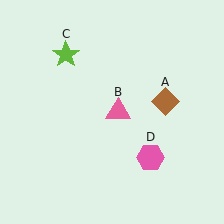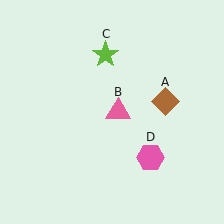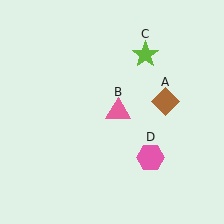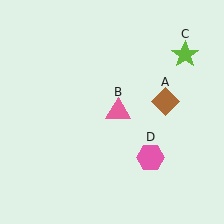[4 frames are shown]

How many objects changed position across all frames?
1 object changed position: lime star (object C).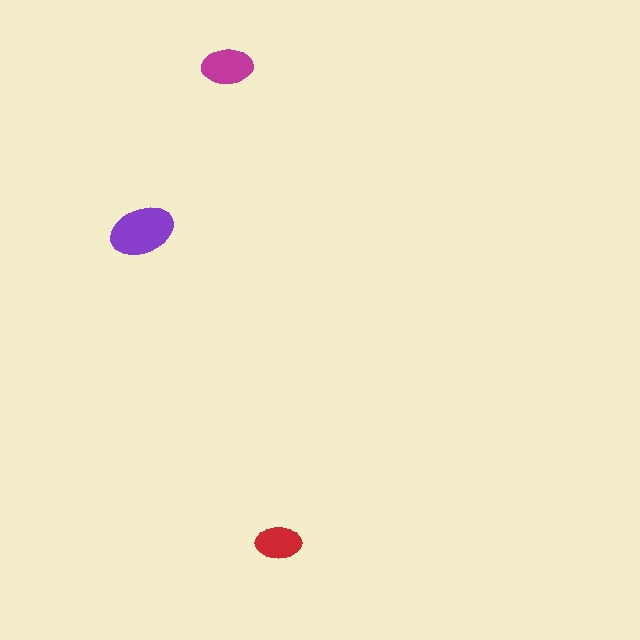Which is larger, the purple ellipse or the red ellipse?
The purple one.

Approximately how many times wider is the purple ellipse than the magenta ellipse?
About 1.5 times wider.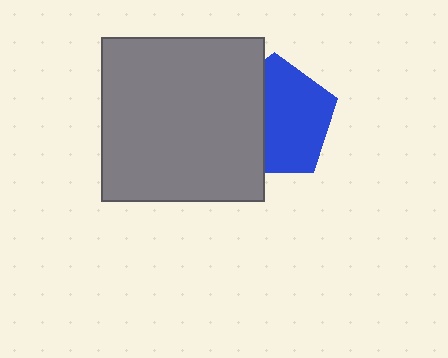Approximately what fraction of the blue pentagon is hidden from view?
Roughly 40% of the blue pentagon is hidden behind the gray square.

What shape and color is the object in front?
The object in front is a gray square.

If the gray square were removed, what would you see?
You would see the complete blue pentagon.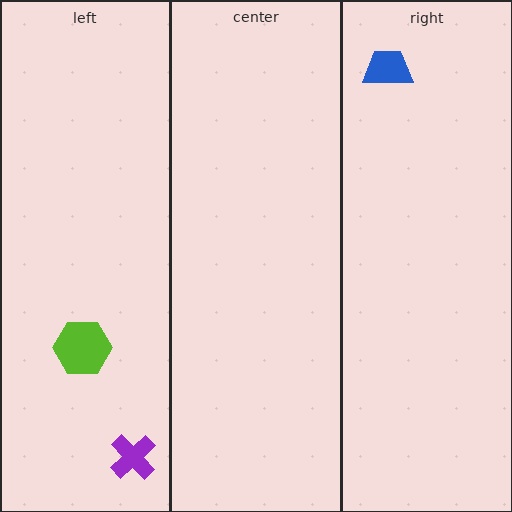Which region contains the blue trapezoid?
The right region.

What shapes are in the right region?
The blue trapezoid.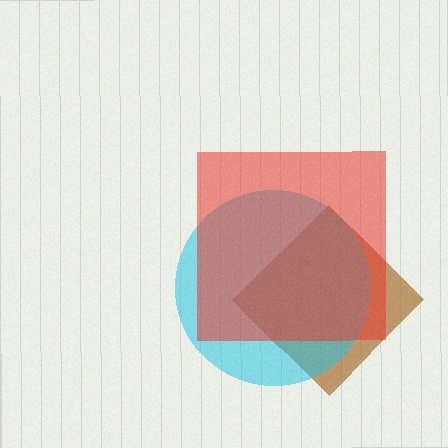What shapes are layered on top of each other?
The layered shapes are: a brown diamond, a cyan circle, a red square.